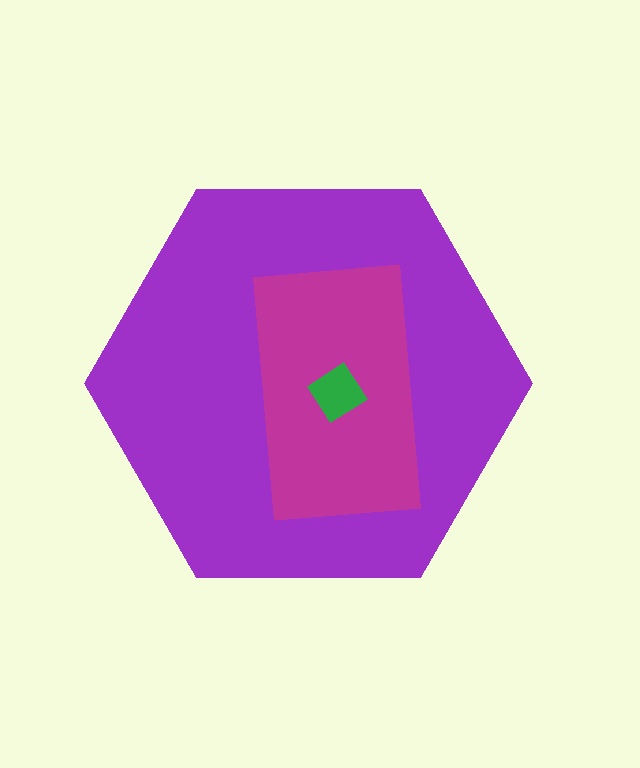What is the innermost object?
The green diamond.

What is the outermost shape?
The purple hexagon.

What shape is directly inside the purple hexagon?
The magenta rectangle.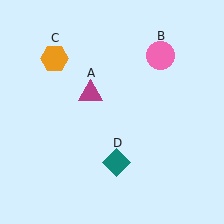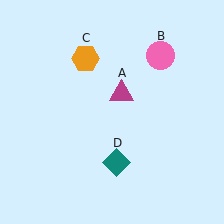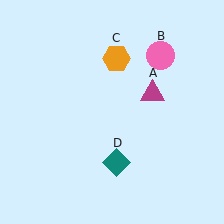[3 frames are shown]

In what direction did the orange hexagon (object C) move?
The orange hexagon (object C) moved right.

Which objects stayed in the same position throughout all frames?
Pink circle (object B) and teal diamond (object D) remained stationary.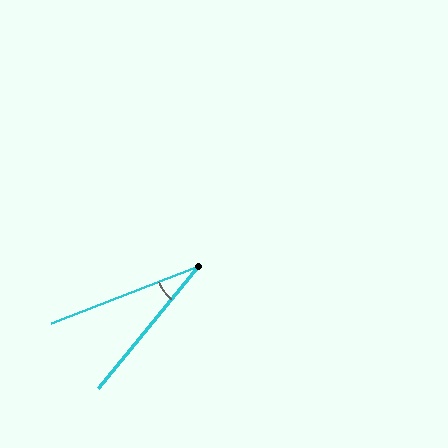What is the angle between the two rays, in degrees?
Approximately 29 degrees.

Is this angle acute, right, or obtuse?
It is acute.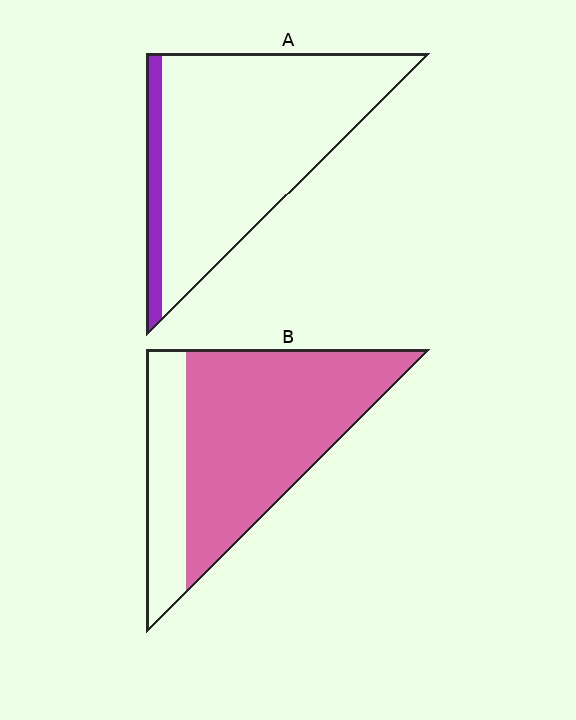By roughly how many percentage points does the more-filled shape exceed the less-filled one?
By roughly 65 percentage points (B over A).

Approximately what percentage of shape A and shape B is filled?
A is approximately 10% and B is approximately 75%.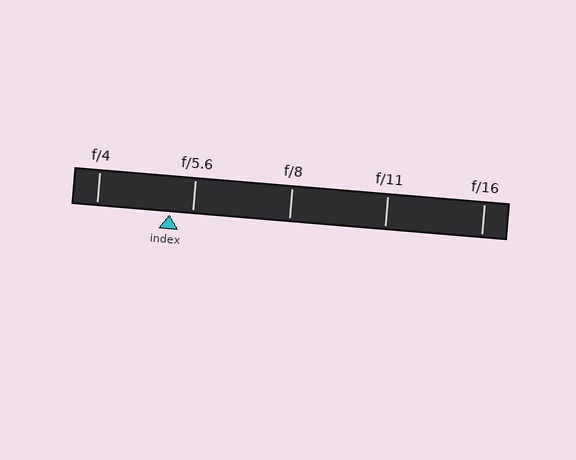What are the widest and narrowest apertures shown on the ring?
The widest aperture shown is f/4 and the narrowest is f/16.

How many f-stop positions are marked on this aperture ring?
There are 5 f-stop positions marked.